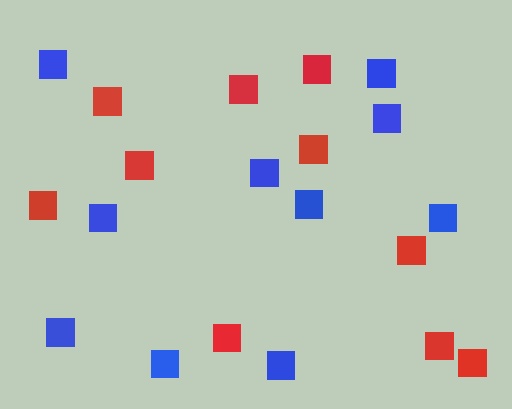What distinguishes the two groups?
There are 2 groups: one group of blue squares (10) and one group of red squares (10).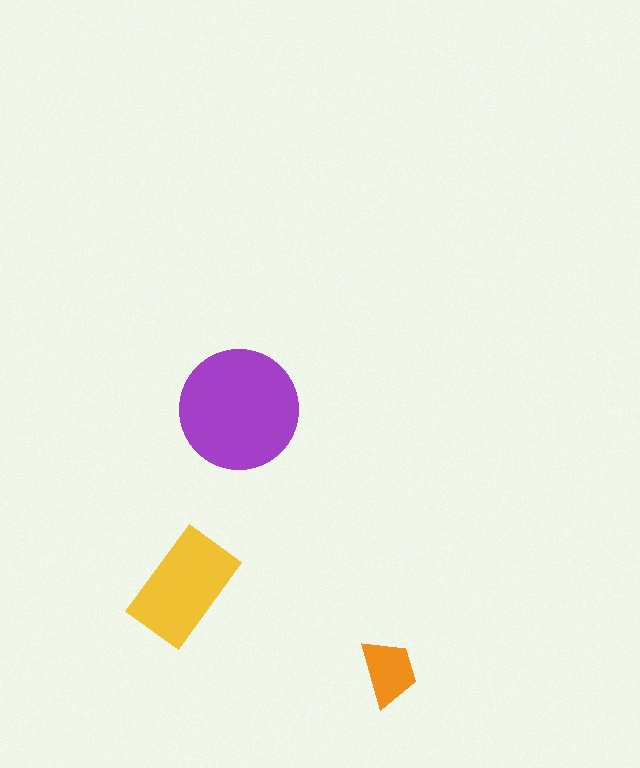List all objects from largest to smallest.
The purple circle, the yellow rectangle, the orange trapezoid.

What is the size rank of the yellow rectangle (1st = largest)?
2nd.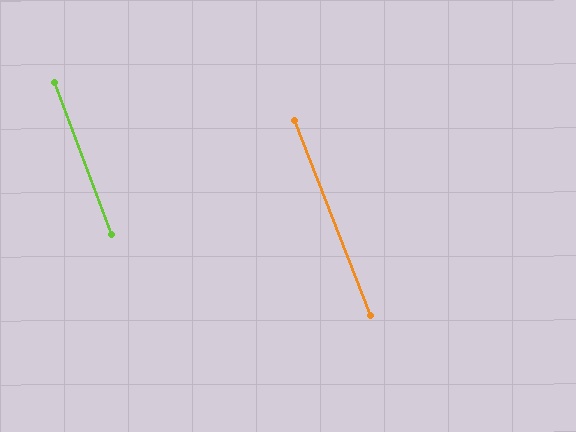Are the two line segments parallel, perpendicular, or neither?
Parallel — their directions differ by only 1.1°.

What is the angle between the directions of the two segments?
Approximately 1 degree.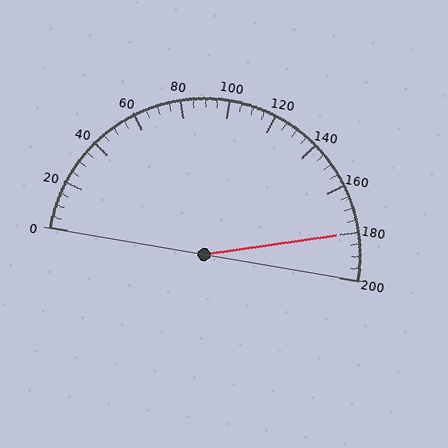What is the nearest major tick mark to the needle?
The nearest major tick mark is 180.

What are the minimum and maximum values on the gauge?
The gauge ranges from 0 to 200.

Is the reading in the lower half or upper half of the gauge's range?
The reading is in the upper half of the range (0 to 200).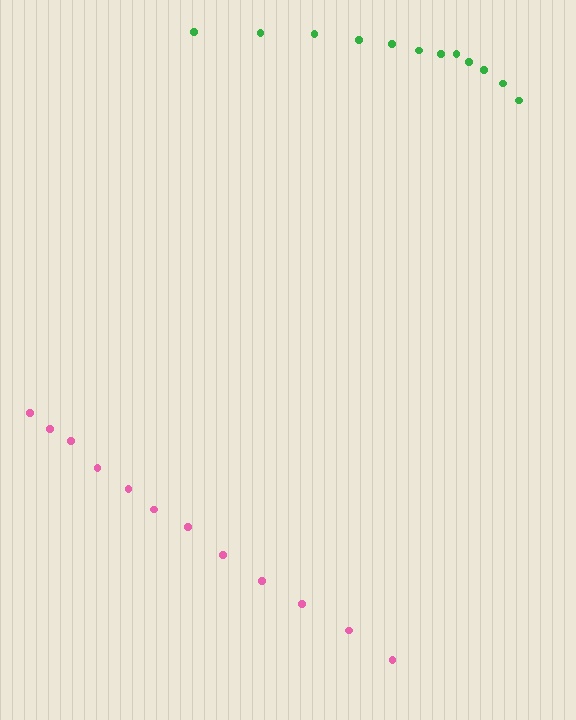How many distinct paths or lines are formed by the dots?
There are 2 distinct paths.